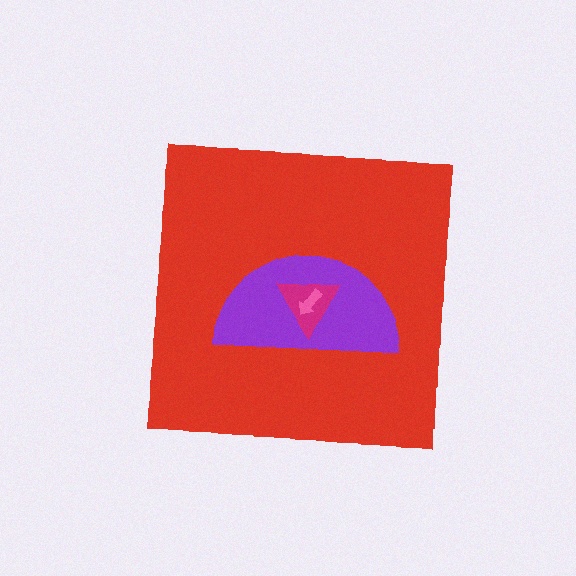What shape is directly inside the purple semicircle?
The magenta triangle.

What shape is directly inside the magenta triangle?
The pink arrow.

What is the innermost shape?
The pink arrow.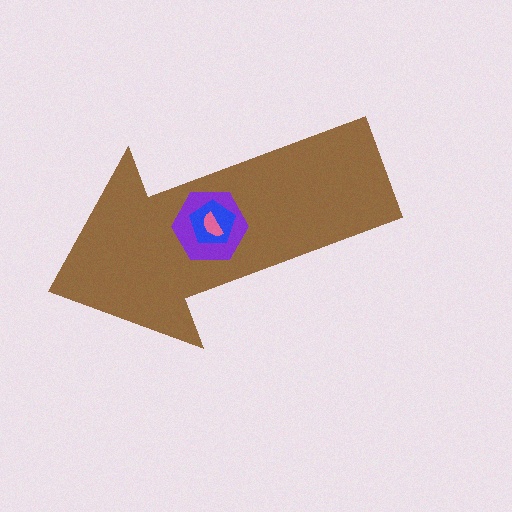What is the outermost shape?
The brown arrow.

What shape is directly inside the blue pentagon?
The pink semicircle.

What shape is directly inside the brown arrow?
The purple hexagon.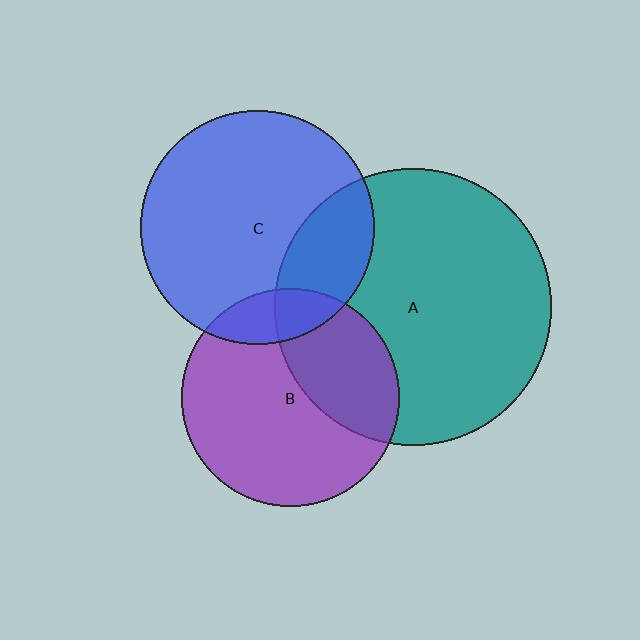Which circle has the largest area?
Circle A (teal).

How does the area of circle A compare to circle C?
Approximately 1.4 times.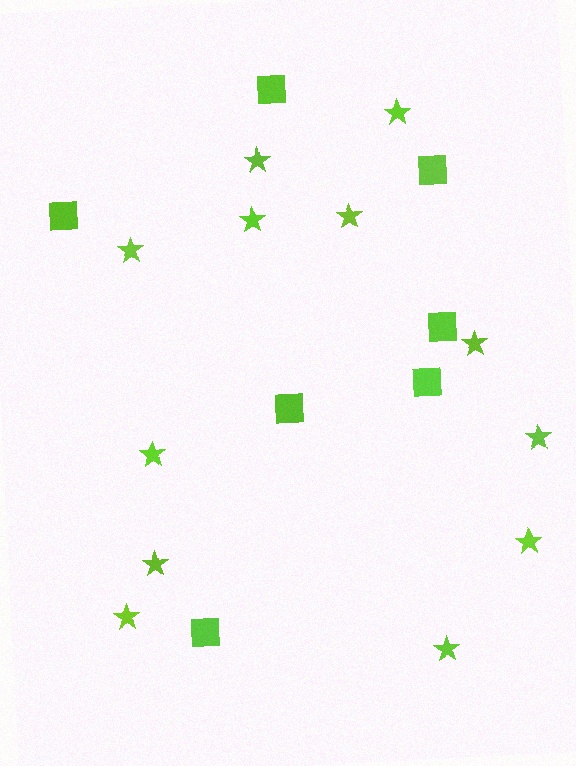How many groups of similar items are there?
There are 2 groups: one group of squares (7) and one group of stars (12).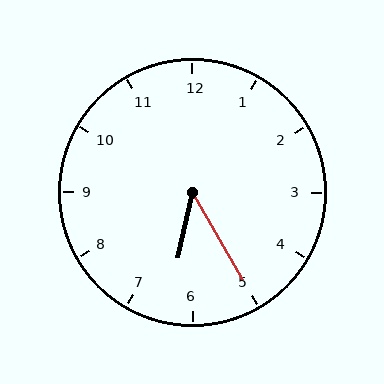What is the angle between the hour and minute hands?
Approximately 42 degrees.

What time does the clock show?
6:25.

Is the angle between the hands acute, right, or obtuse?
It is acute.